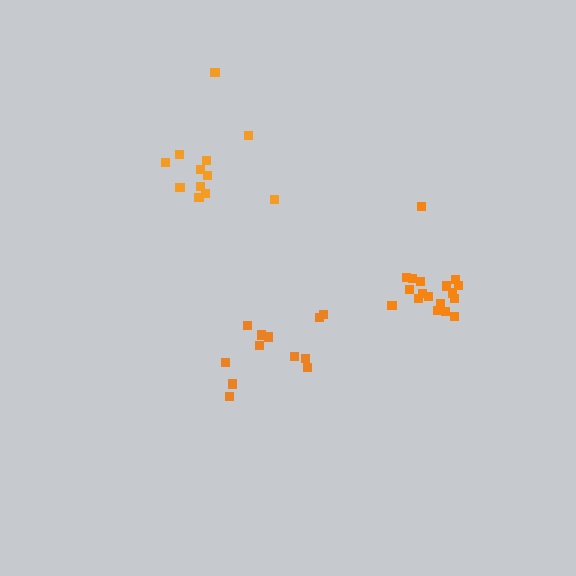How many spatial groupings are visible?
There are 3 spatial groupings.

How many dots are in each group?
Group 1: 12 dots, Group 2: 18 dots, Group 3: 12 dots (42 total).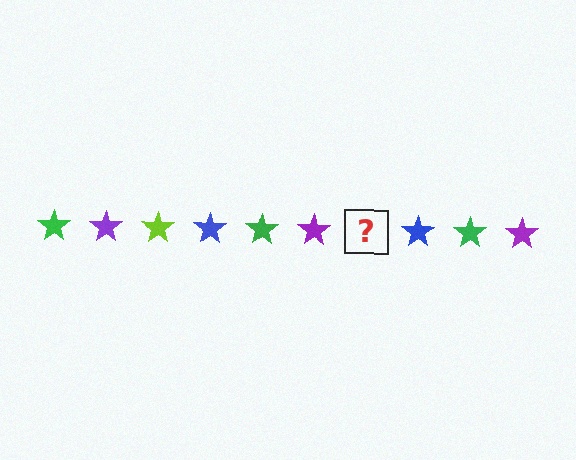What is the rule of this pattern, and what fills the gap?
The rule is that the pattern cycles through green, purple, lime, blue stars. The gap should be filled with a lime star.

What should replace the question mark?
The question mark should be replaced with a lime star.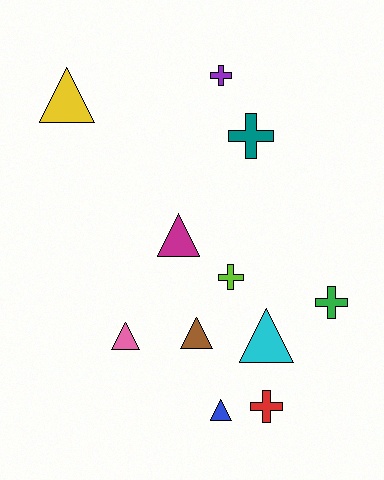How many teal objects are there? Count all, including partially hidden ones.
There is 1 teal object.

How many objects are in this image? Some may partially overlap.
There are 11 objects.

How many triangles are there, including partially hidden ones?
There are 6 triangles.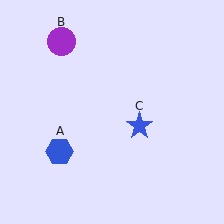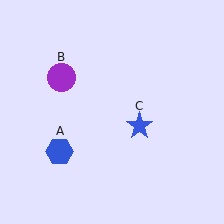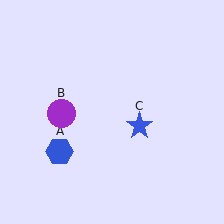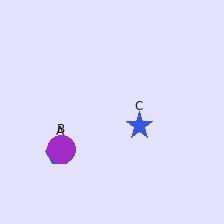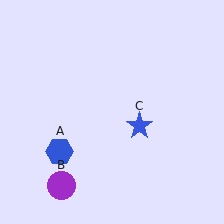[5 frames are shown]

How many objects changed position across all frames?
1 object changed position: purple circle (object B).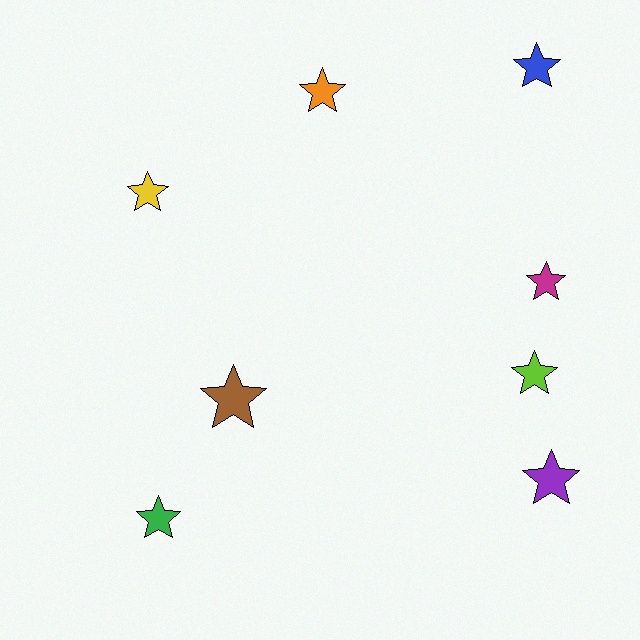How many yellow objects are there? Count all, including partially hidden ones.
There is 1 yellow object.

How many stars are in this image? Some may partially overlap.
There are 8 stars.